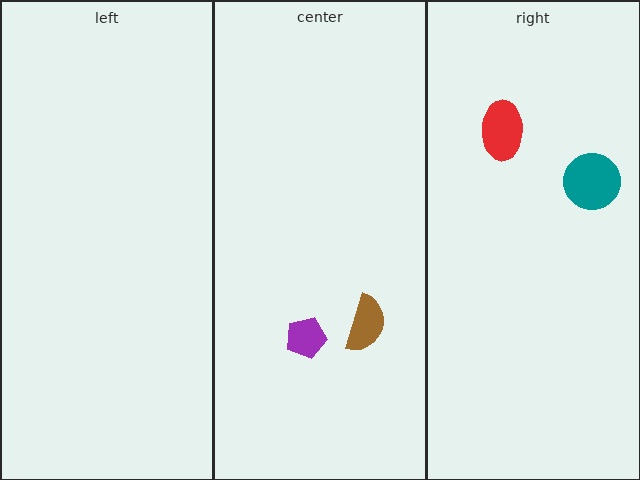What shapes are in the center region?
The purple pentagon, the brown semicircle.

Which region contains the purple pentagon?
The center region.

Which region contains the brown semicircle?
The center region.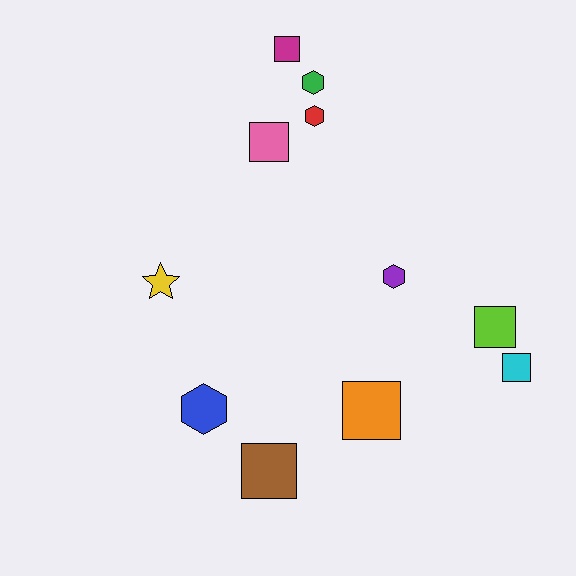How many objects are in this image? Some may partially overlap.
There are 11 objects.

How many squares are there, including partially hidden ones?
There are 6 squares.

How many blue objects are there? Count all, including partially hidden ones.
There is 1 blue object.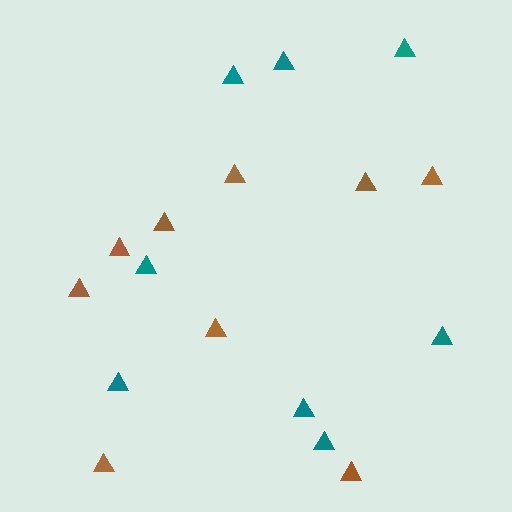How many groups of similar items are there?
There are 2 groups: one group of brown triangles (9) and one group of teal triangles (8).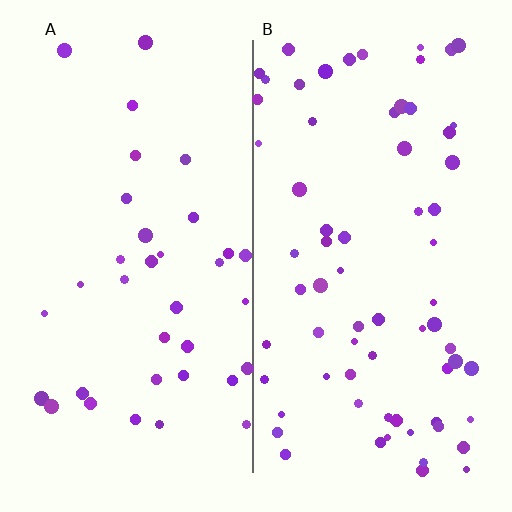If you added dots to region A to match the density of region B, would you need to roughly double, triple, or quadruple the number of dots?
Approximately double.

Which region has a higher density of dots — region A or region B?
B (the right).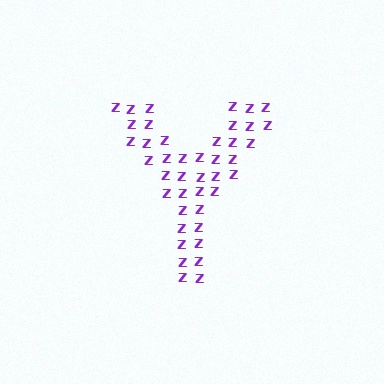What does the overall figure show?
The overall figure shows the letter Y.